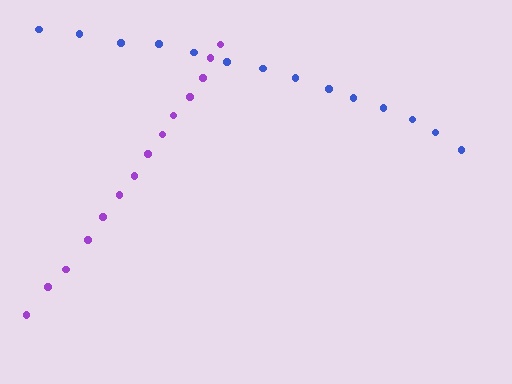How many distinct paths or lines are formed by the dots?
There are 2 distinct paths.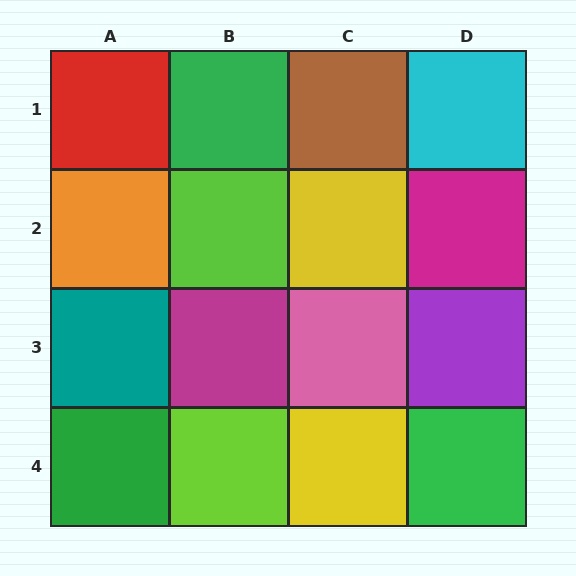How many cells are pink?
1 cell is pink.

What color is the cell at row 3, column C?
Pink.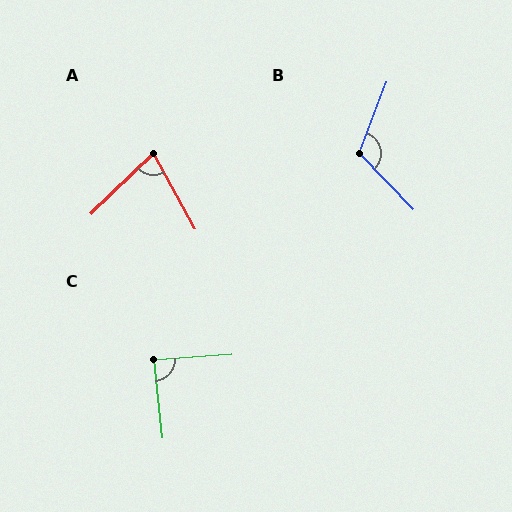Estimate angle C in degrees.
Approximately 87 degrees.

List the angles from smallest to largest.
A (75°), C (87°), B (115°).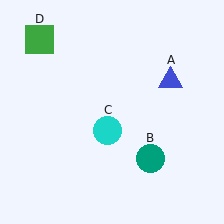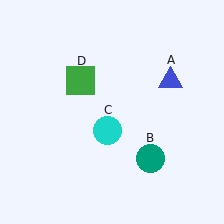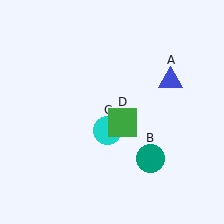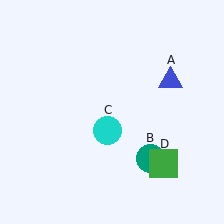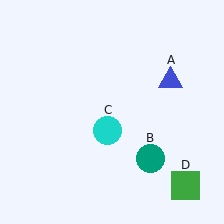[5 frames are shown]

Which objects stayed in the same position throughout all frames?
Blue triangle (object A) and teal circle (object B) and cyan circle (object C) remained stationary.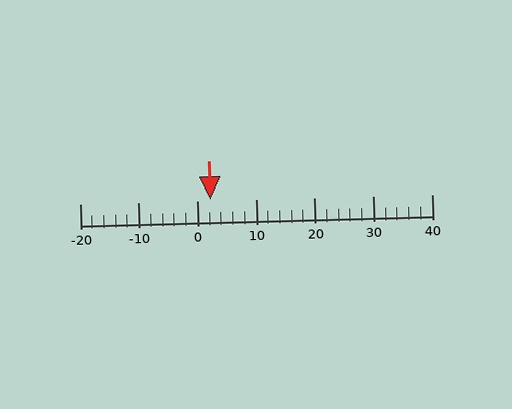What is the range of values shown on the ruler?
The ruler shows values from -20 to 40.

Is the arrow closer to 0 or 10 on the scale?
The arrow is closer to 0.